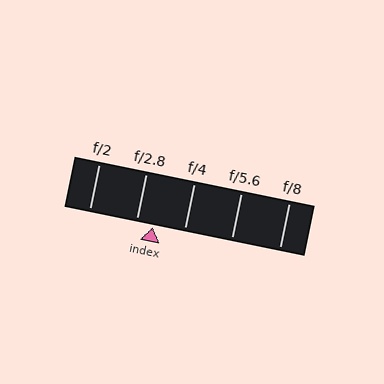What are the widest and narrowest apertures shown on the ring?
The widest aperture shown is f/2 and the narrowest is f/8.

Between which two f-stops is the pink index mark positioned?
The index mark is between f/2.8 and f/4.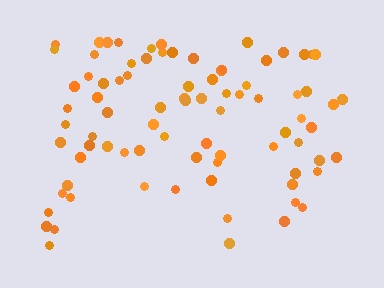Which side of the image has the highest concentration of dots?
The top.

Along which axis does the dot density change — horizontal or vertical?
Vertical.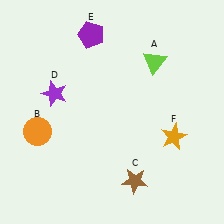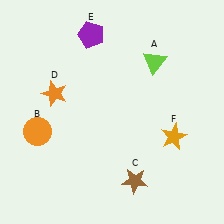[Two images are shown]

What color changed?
The star (D) changed from purple in Image 1 to orange in Image 2.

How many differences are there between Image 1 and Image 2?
There is 1 difference between the two images.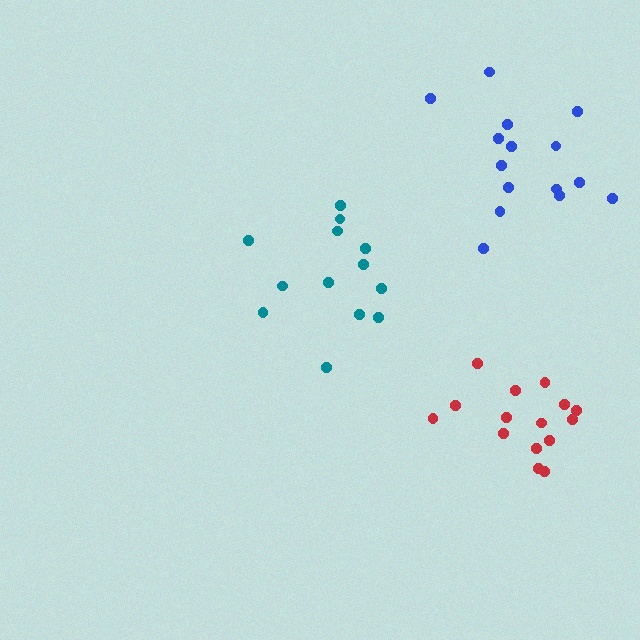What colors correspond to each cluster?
The clusters are colored: teal, red, blue.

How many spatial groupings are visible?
There are 3 spatial groupings.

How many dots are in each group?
Group 1: 13 dots, Group 2: 15 dots, Group 3: 15 dots (43 total).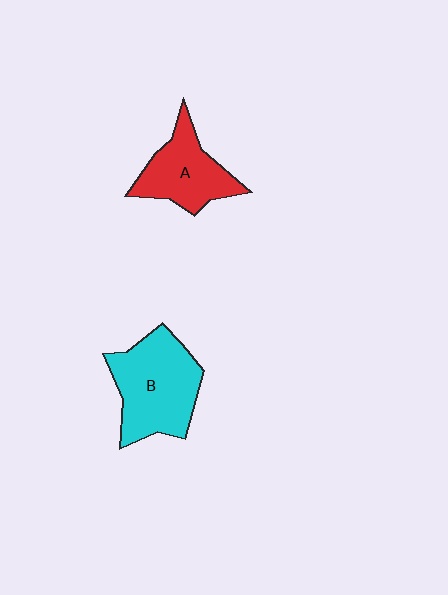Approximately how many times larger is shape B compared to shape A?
Approximately 1.4 times.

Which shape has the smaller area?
Shape A (red).